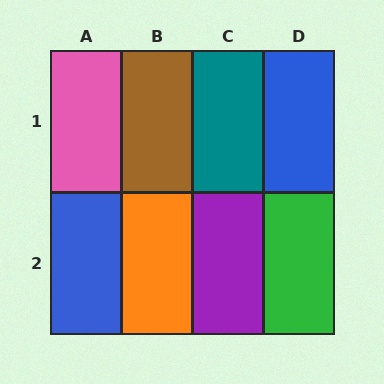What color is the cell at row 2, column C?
Purple.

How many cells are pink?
1 cell is pink.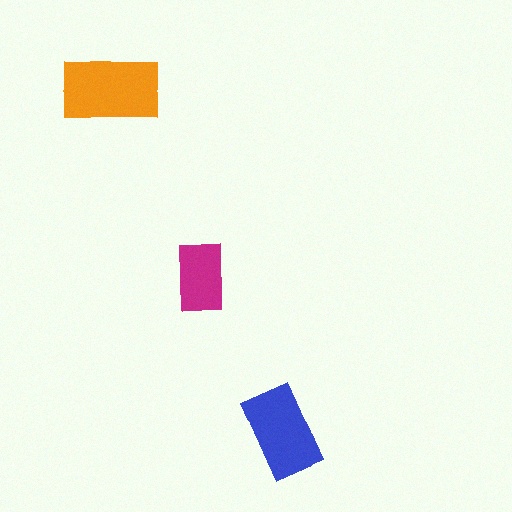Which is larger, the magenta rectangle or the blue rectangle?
The blue one.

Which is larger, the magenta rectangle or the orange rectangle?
The orange one.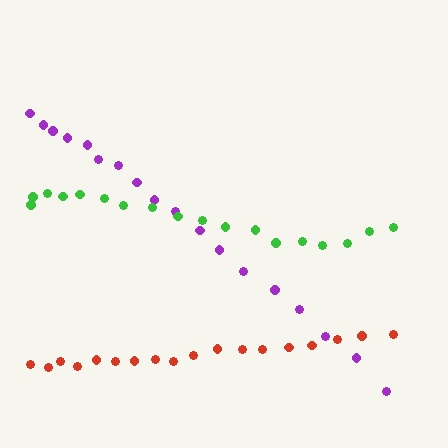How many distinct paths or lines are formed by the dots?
There are 3 distinct paths.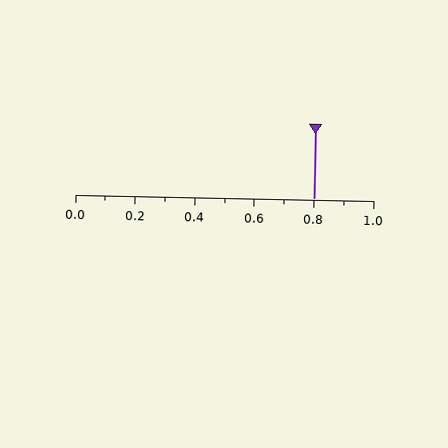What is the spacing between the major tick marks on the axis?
The major ticks are spaced 0.2 apart.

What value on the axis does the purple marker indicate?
The marker indicates approximately 0.8.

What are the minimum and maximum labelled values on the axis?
The axis runs from 0.0 to 1.0.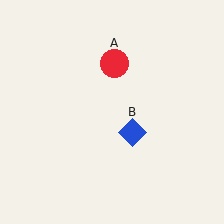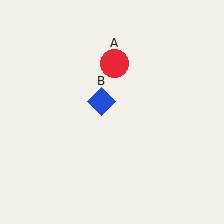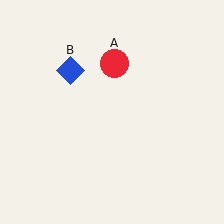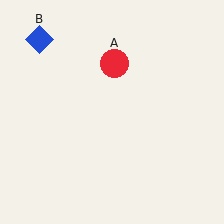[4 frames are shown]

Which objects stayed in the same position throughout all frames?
Red circle (object A) remained stationary.